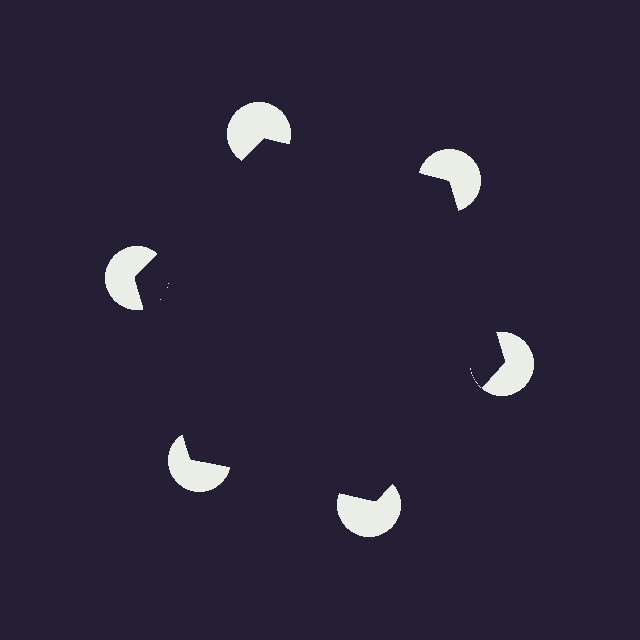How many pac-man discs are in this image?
There are 6 — one at each vertex of the illusory hexagon.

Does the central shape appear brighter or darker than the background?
It typically appears slightly darker than the background, even though no actual brightness change is drawn.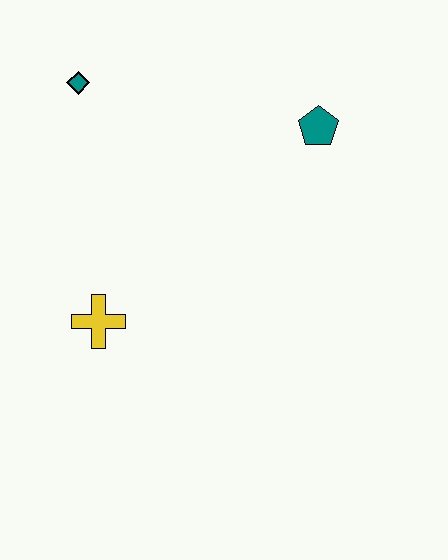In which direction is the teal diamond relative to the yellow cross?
The teal diamond is above the yellow cross.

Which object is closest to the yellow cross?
The teal diamond is closest to the yellow cross.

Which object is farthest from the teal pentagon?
The yellow cross is farthest from the teal pentagon.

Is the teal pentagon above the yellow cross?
Yes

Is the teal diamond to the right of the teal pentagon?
No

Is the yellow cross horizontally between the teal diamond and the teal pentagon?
Yes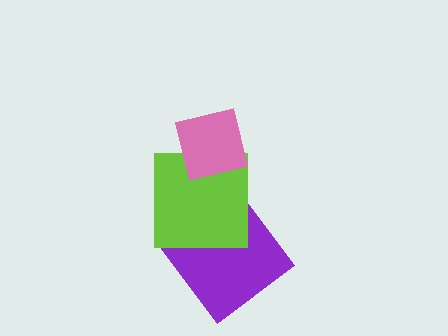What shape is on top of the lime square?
The pink square is on top of the lime square.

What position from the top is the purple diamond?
The purple diamond is 3rd from the top.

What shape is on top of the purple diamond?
The lime square is on top of the purple diamond.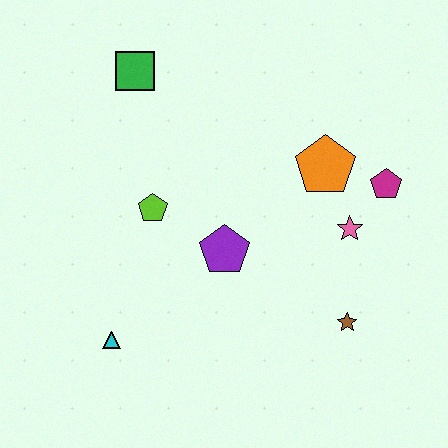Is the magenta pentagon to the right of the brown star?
Yes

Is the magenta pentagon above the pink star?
Yes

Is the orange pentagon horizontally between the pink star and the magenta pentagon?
No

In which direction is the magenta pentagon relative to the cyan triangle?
The magenta pentagon is to the right of the cyan triangle.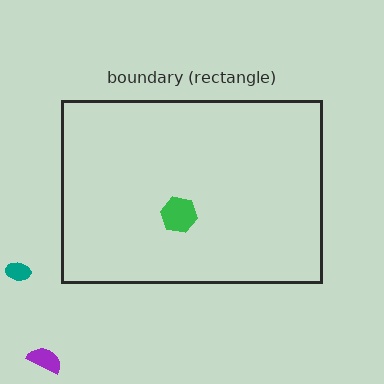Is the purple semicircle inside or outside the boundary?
Outside.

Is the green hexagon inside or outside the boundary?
Inside.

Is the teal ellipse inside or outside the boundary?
Outside.